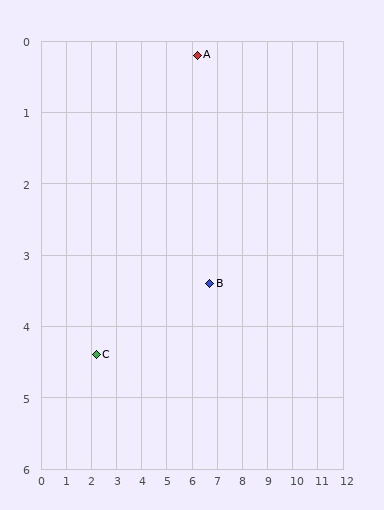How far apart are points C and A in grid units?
Points C and A are about 5.8 grid units apart.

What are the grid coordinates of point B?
Point B is at approximately (6.7, 3.4).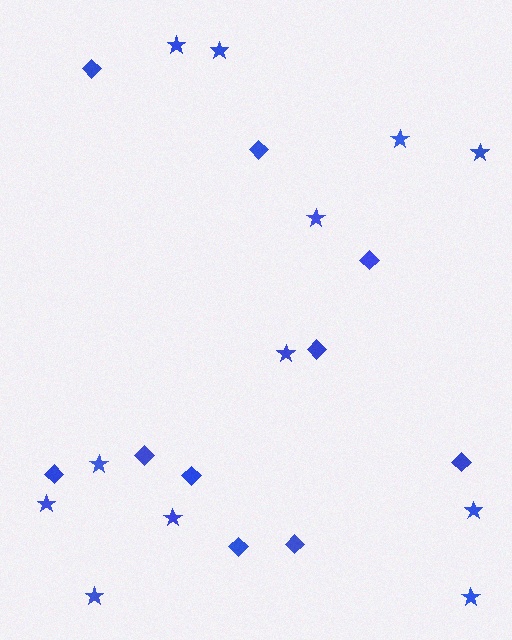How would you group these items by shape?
There are 2 groups: one group of diamonds (10) and one group of stars (12).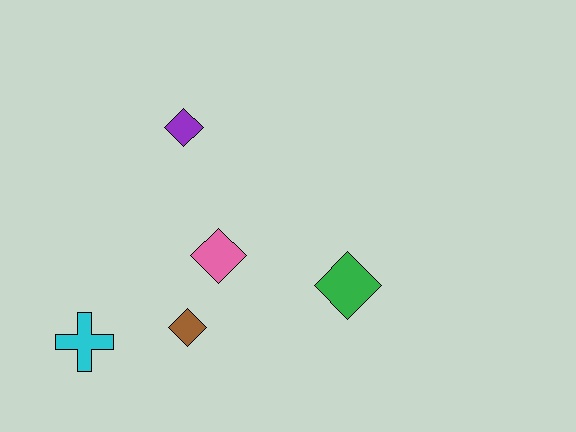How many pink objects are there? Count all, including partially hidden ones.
There is 1 pink object.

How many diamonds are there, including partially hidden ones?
There are 4 diamonds.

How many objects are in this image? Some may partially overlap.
There are 5 objects.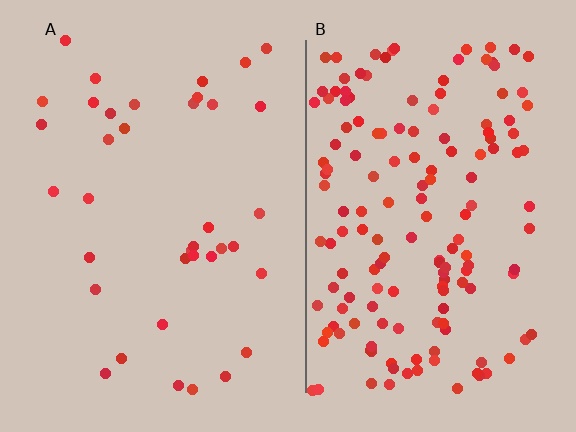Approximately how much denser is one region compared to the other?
Approximately 4.3× — region B over region A.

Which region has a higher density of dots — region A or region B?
B (the right).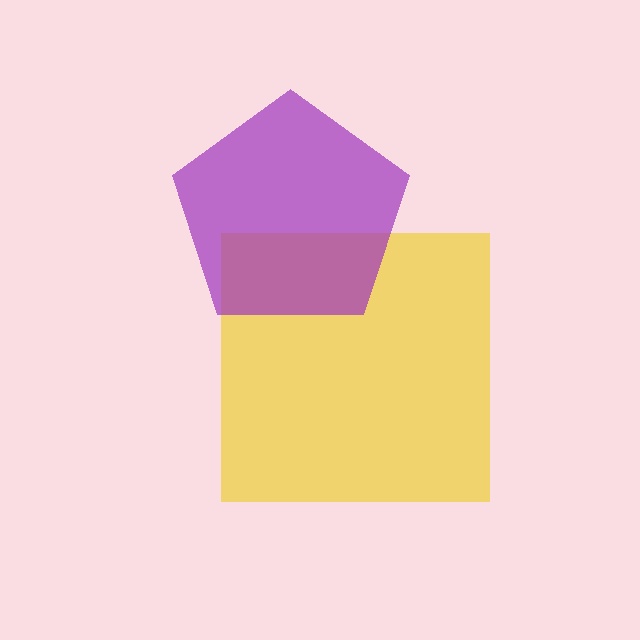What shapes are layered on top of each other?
The layered shapes are: a yellow square, a purple pentagon.